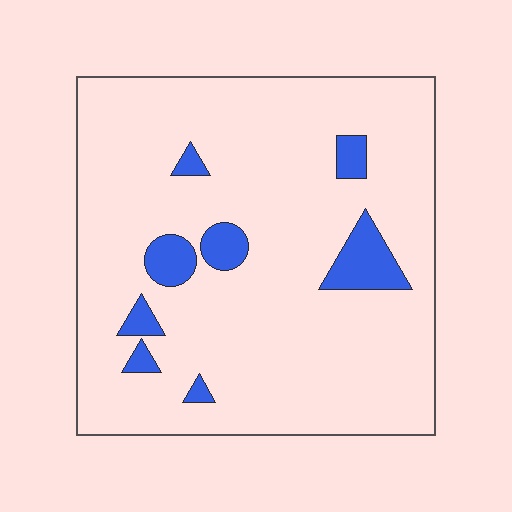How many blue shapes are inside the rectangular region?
8.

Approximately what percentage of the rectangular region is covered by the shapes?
Approximately 10%.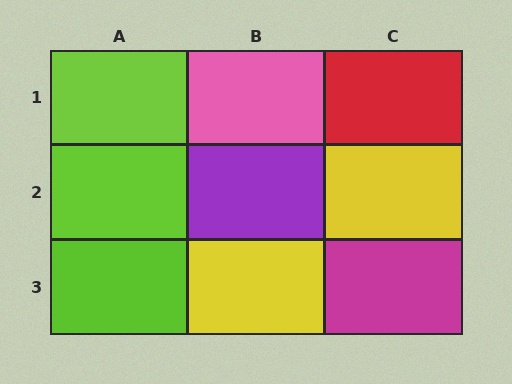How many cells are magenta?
1 cell is magenta.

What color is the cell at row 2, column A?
Lime.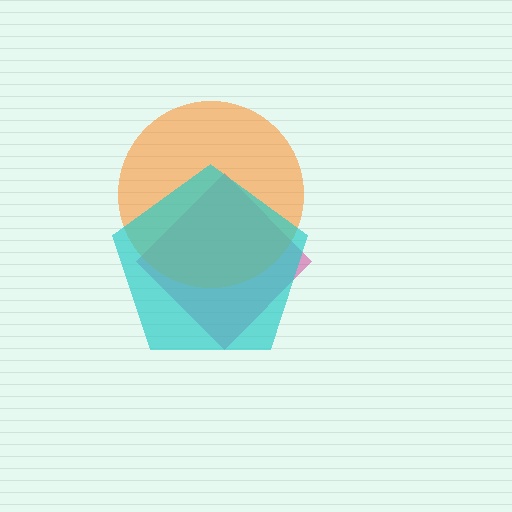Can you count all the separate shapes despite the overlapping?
Yes, there are 3 separate shapes.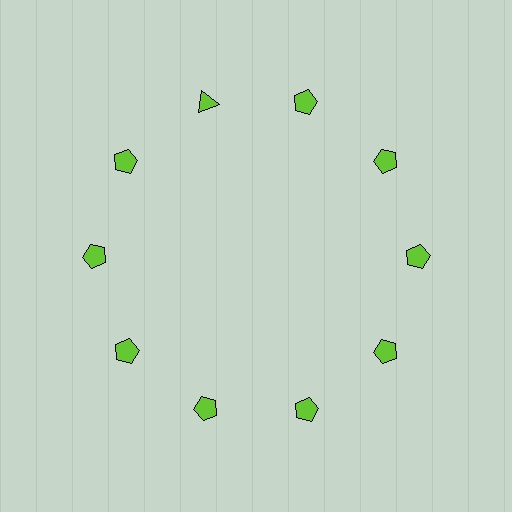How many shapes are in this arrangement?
There are 10 shapes arranged in a ring pattern.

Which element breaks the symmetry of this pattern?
The lime triangle at roughly the 11 o'clock position breaks the symmetry. All other shapes are lime pentagons.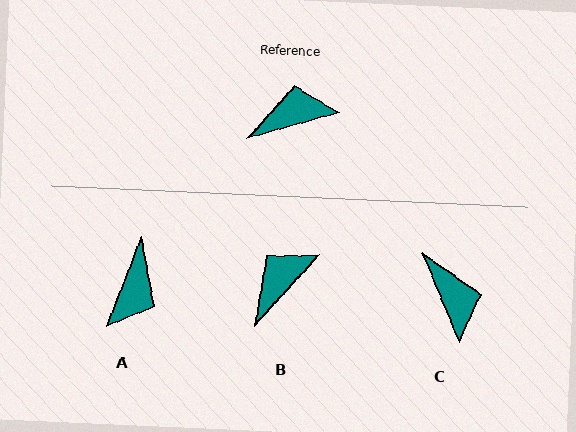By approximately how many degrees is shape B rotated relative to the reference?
Approximately 31 degrees counter-clockwise.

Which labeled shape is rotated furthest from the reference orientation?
A, about 127 degrees away.